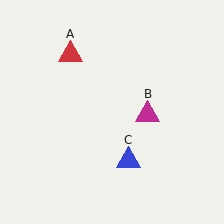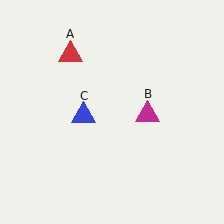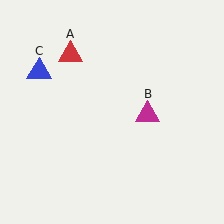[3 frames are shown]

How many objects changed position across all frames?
1 object changed position: blue triangle (object C).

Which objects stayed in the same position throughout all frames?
Red triangle (object A) and magenta triangle (object B) remained stationary.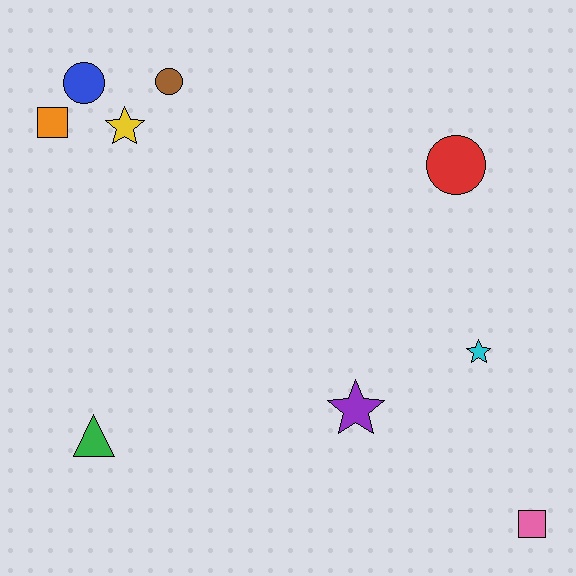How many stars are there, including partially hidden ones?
There are 3 stars.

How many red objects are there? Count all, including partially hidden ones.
There is 1 red object.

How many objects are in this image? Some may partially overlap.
There are 9 objects.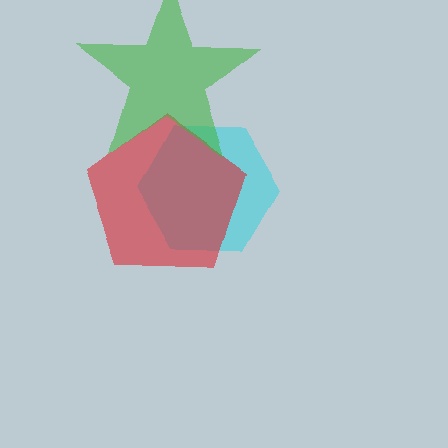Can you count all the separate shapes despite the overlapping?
Yes, there are 3 separate shapes.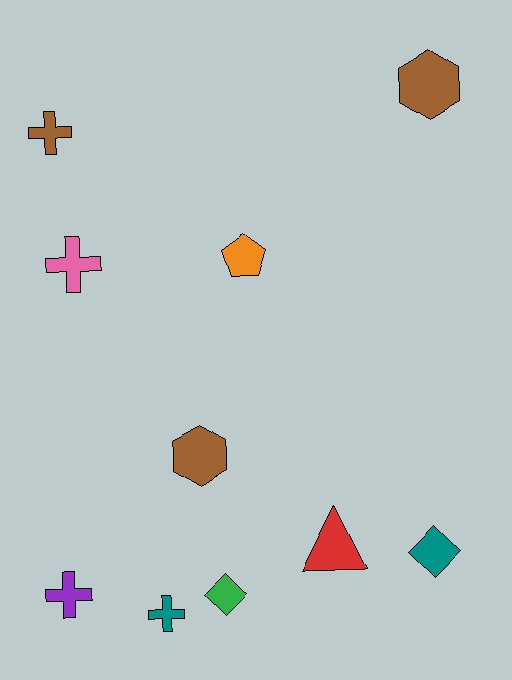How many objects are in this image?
There are 10 objects.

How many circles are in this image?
There are no circles.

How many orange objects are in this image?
There is 1 orange object.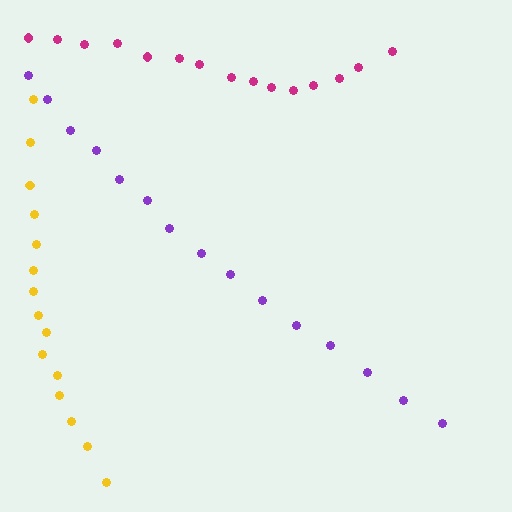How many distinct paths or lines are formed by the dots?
There are 3 distinct paths.